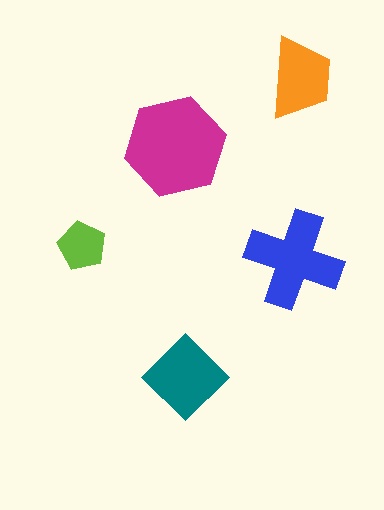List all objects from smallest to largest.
The lime pentagon, the orange trapezoid, the teal diamond, the blue cross, the magenta hexagon.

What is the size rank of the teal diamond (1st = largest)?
3rd.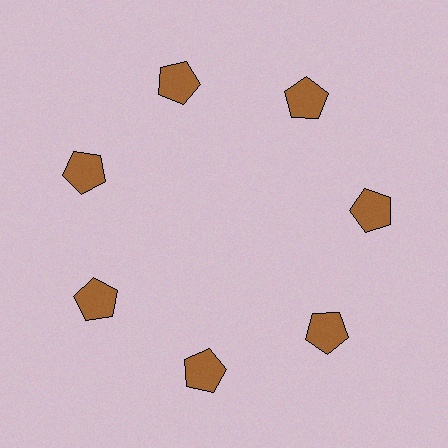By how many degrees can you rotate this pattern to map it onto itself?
The pattern maps onto itself every 51 degrees of rotation.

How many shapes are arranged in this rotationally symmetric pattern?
There are 7 shapes, arranged in 7 groups of 1.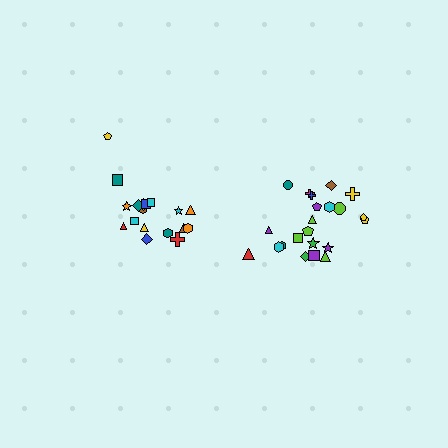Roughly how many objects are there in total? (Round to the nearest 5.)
Roughly 40 objects in total.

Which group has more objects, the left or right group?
The right group.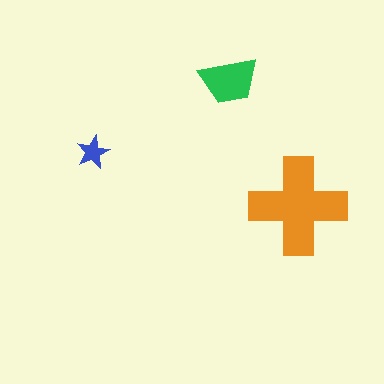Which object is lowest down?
The orange cross is bottommost.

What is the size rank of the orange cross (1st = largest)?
1st.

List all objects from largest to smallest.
The orange cross, the green trapezoid, the blue star.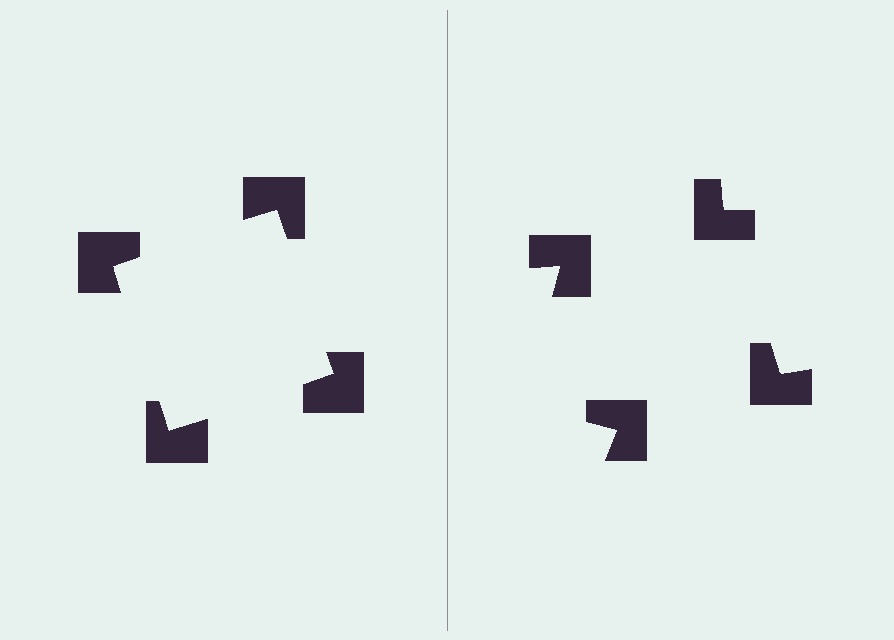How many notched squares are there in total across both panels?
8 — 4 on each side.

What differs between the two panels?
The notched squares are positioned identically on both sides; only the wedge orientations differ. On the left they align to a square; on the right they are misaligned.